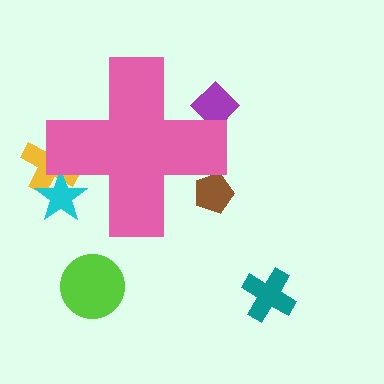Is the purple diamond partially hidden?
Yes, the purple diamond is partially hidden behind the pink cross.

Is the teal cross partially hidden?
No, the teal cross is fully visible.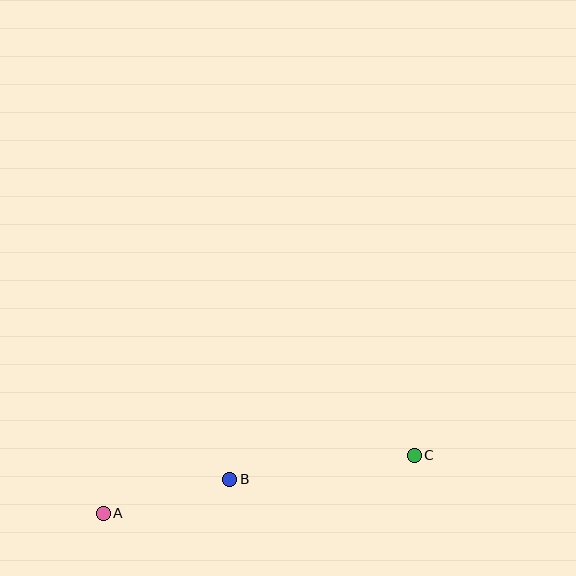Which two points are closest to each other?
Points A and B are closest to each other.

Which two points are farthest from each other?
Points A and C are farthest from each other.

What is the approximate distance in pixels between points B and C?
The distance between B and C is approximately 186 pixels.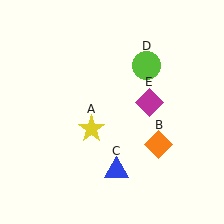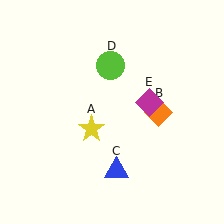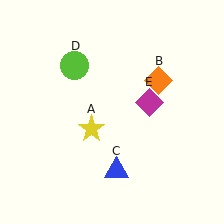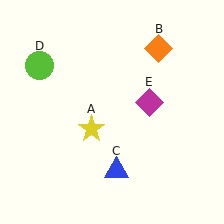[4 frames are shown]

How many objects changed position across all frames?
2 objects changed position: orange diamond (object B), lime circle (object D).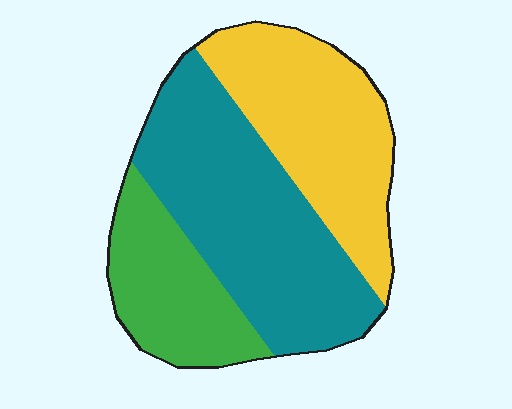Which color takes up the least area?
Green, at roughly 20%.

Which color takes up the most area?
Teal, at roughly 45%.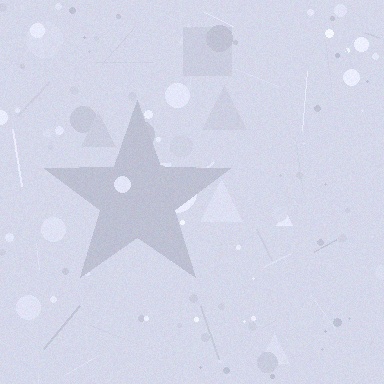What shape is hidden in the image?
A star is hidden in the image.